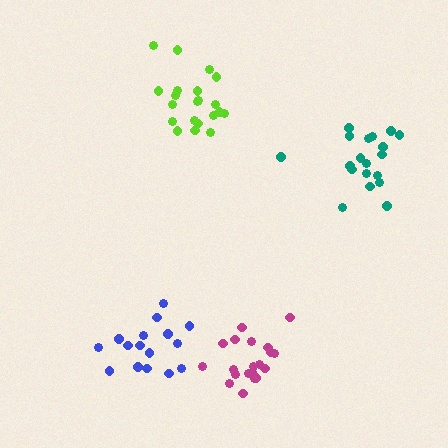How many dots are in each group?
Group 1: 19 dots, Group 2: 20 dots, Group 3: 21 dots, Group 4: 16 dots (76 total).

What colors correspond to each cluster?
The clusters are colored: teal, magenta, lime, blue.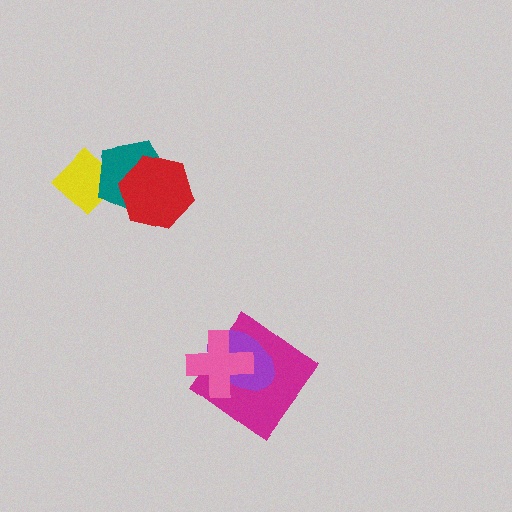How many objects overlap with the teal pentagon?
2 objects overlap with the teal pentagon.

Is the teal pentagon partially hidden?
Yes, it is partially covered by another shape.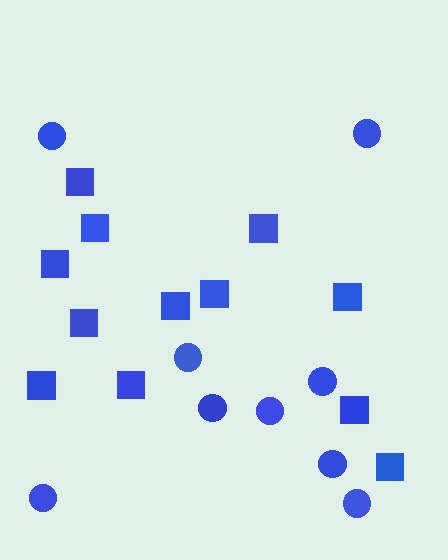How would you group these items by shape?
There are 2 groups: one group of squares (12) and one group of circles (9).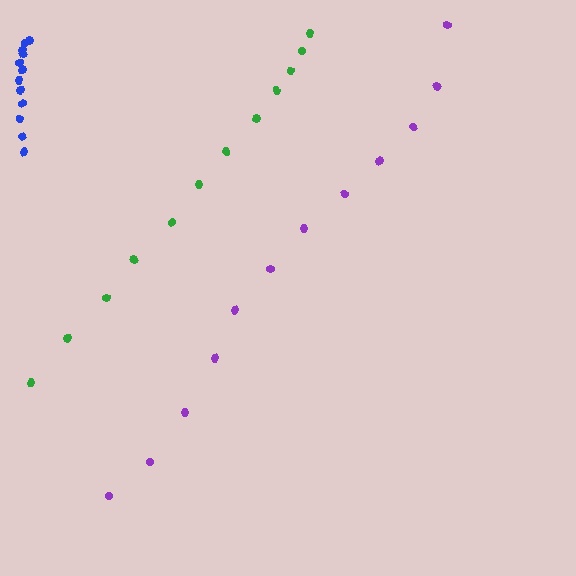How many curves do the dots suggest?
There are 3 distinct paths.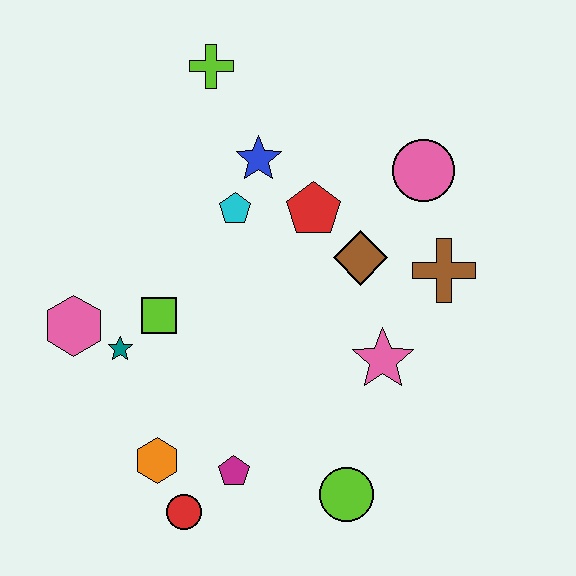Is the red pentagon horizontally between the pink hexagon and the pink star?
Yes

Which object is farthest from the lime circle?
The lime cross is farthest from the lime circle.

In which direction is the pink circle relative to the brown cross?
The pink circle is above the brown cross.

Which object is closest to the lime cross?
The blue star is closest to the lime cross.